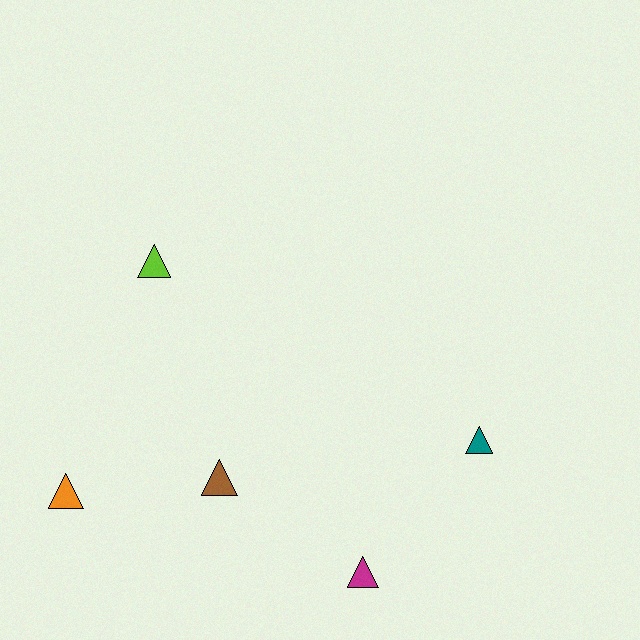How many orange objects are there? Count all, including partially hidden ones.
There is 1 orange object.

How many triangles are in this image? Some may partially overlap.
There are 5 triangles.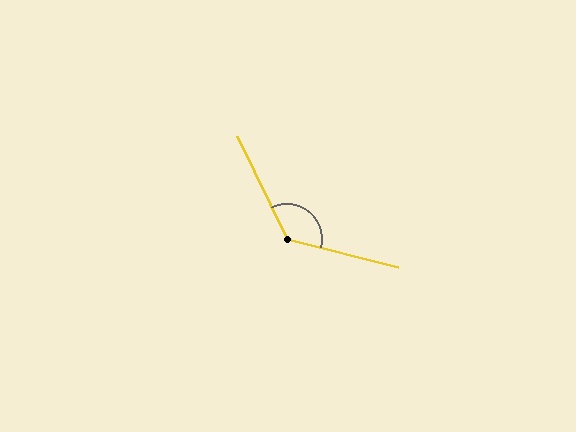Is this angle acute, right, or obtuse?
It is obtuse.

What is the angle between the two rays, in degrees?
Approximately 130 degrees.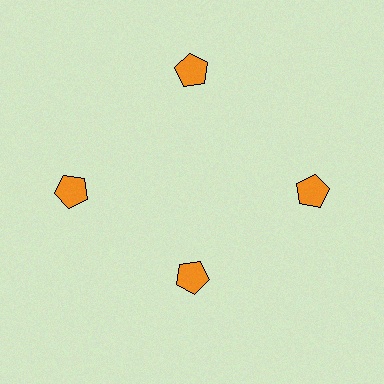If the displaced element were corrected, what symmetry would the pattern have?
It would have 4-fold rotational symmetry — the pattern would map onto itself every 90 degrees.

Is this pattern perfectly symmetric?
No. The 4 orange pentagons are arranged in a ring, but one element near the 6 o'clock position is pulled inward toward the center, breaking the 4-fold rotational symmetry.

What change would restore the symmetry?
The symmetry would be restored by moving it outward, back onto the ring so that all 4 pentagons sit at equal angles and equal distance from the center.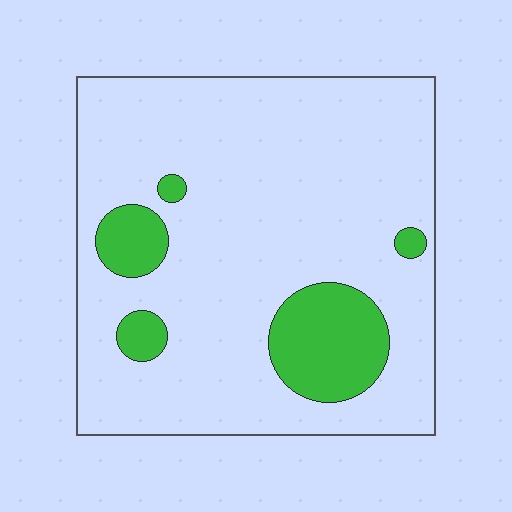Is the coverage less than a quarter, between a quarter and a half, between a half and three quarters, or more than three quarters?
Less than a quarter.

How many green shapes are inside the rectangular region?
5.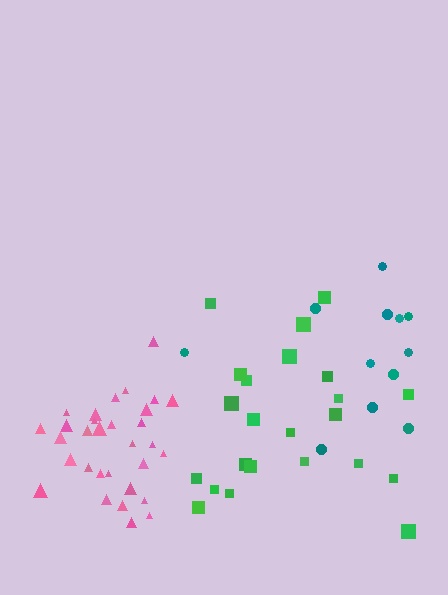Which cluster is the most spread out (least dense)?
Teal.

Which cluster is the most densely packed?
Pink.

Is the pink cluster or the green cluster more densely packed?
Pink.